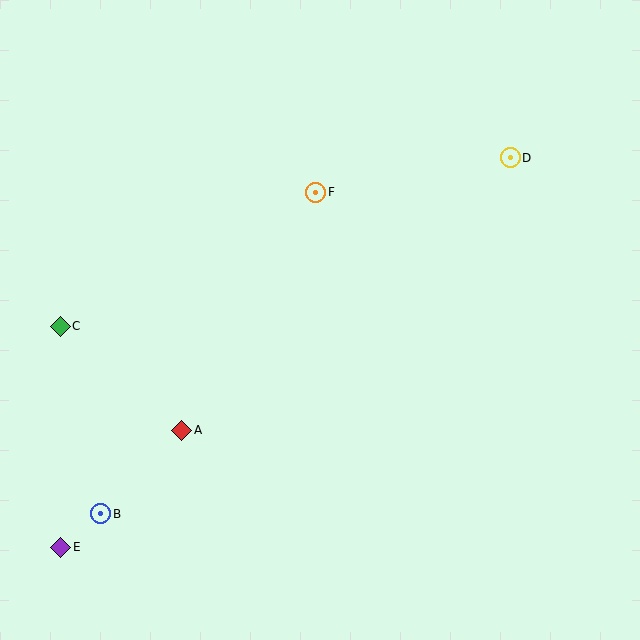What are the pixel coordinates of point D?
Point D is at (510, 158).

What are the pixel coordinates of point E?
Point E is at (61, 547).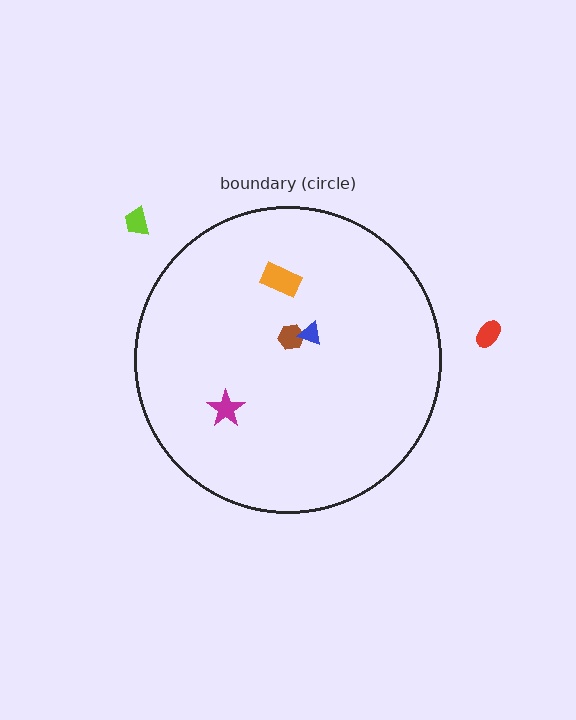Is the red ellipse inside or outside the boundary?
Outside.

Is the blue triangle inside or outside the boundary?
Inside.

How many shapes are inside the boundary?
4 inside, 2 outside.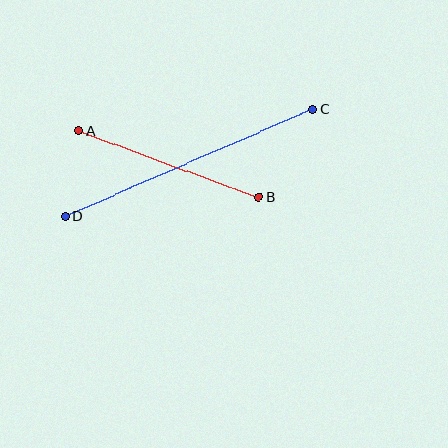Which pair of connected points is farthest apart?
Points C and D are farthest apart.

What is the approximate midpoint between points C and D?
The midpoint is at approximately (189, 163) pixels.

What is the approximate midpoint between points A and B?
The midpoint is at approximately (168, 164) pixels.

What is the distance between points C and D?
The distance is approximately 270 pixels.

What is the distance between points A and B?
The distance is approximately 192 pixels.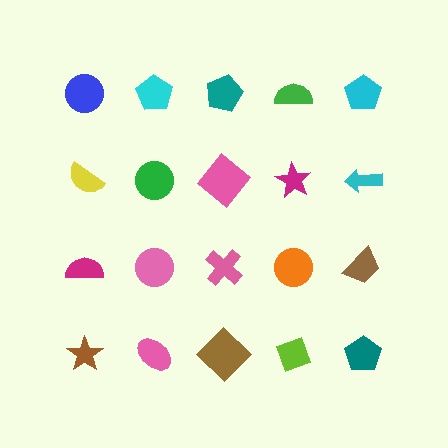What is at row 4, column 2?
A pink ellipse.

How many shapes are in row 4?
5 shapes.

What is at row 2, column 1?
A yellow semicircle.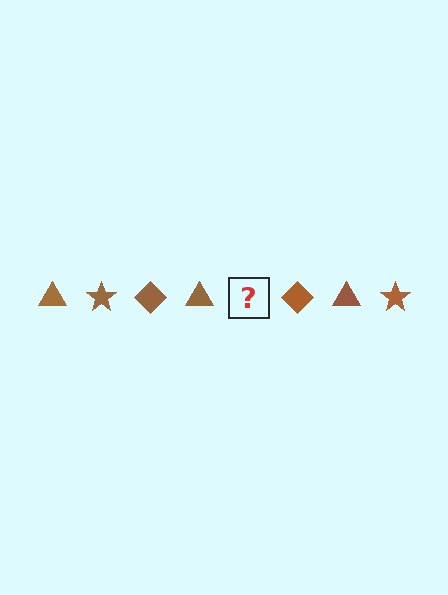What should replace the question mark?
The question mark should be replaced with a brown star.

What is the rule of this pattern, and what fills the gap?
The rule is that the pattern cycles through triangle, star, diamond shapes in brown. The gap should be filled with a brown star.